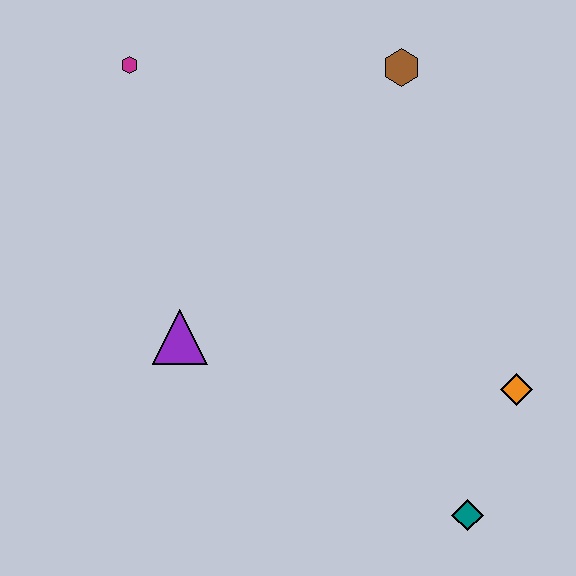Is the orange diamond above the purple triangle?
No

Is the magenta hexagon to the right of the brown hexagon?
No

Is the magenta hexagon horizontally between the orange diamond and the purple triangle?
No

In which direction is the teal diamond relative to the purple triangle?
The teal diamond is to the right of the purple triangle.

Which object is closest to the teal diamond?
The orange diamond is closest to the teal diamond.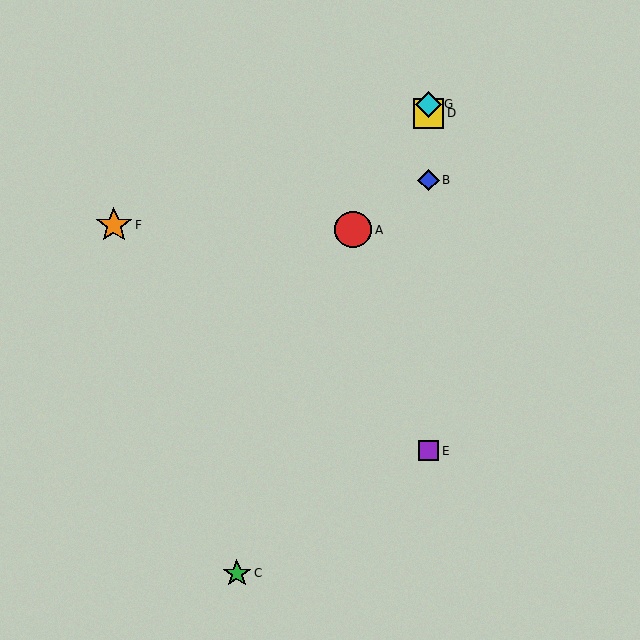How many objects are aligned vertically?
4 objects (B, D, E, G) are aligned vertically.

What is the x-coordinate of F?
Object F is at x≈114.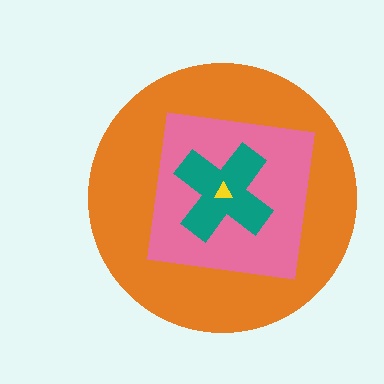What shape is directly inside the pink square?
The teal cross.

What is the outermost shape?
The orange circle.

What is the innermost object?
The yellow triangle.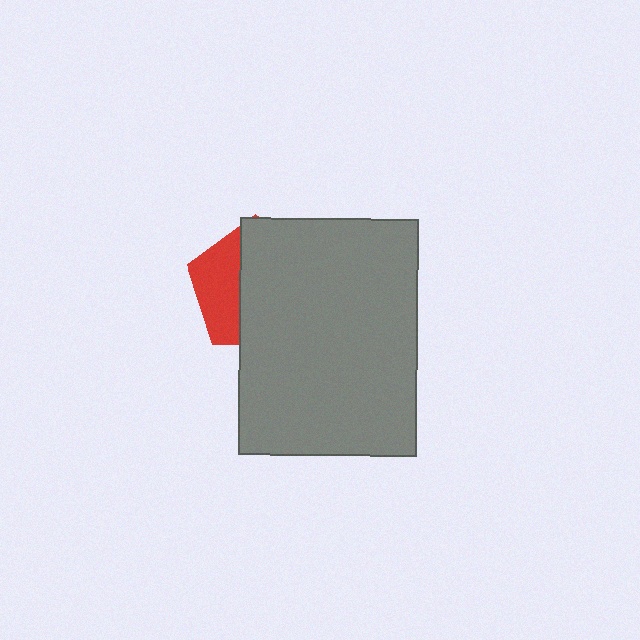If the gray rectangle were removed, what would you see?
You would see the complete red pentagon.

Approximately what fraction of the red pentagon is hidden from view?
Roughly 65% of the red pentagon is hidden behind the gray rectangle.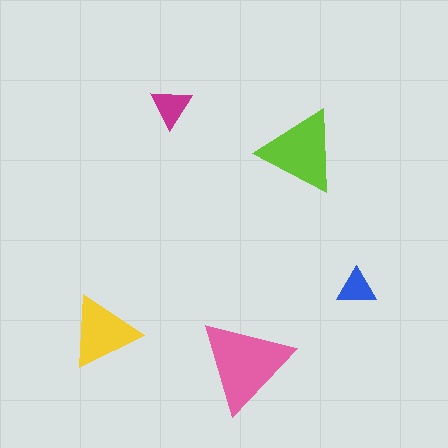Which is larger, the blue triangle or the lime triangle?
The lime one.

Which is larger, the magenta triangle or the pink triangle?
The pink one.